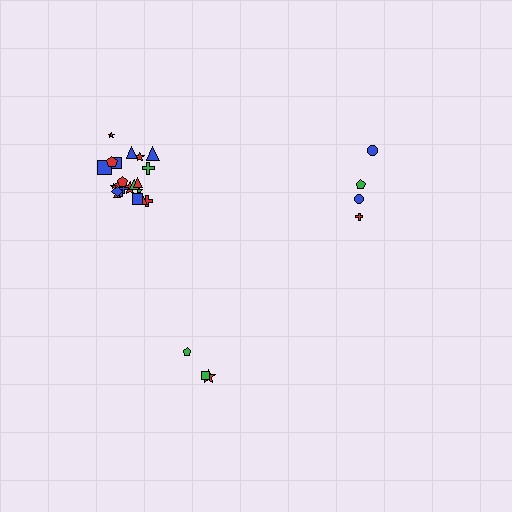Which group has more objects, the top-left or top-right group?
The top-left group.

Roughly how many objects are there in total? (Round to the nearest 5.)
Roughly 30 objects in total.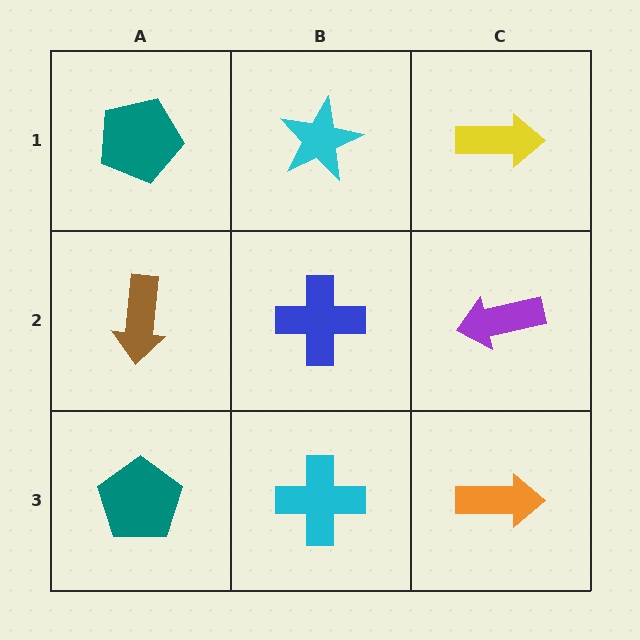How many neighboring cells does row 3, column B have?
3.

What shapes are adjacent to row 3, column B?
A blue cross (row 2, column B), a teal pentagon (row 3, column A), an orange arrow (row 3, column C).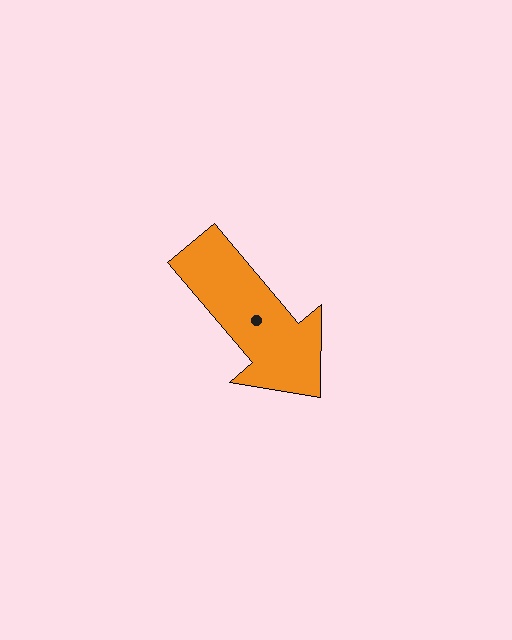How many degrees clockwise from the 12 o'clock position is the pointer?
Approximately 140 degrees.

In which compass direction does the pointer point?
Southeast.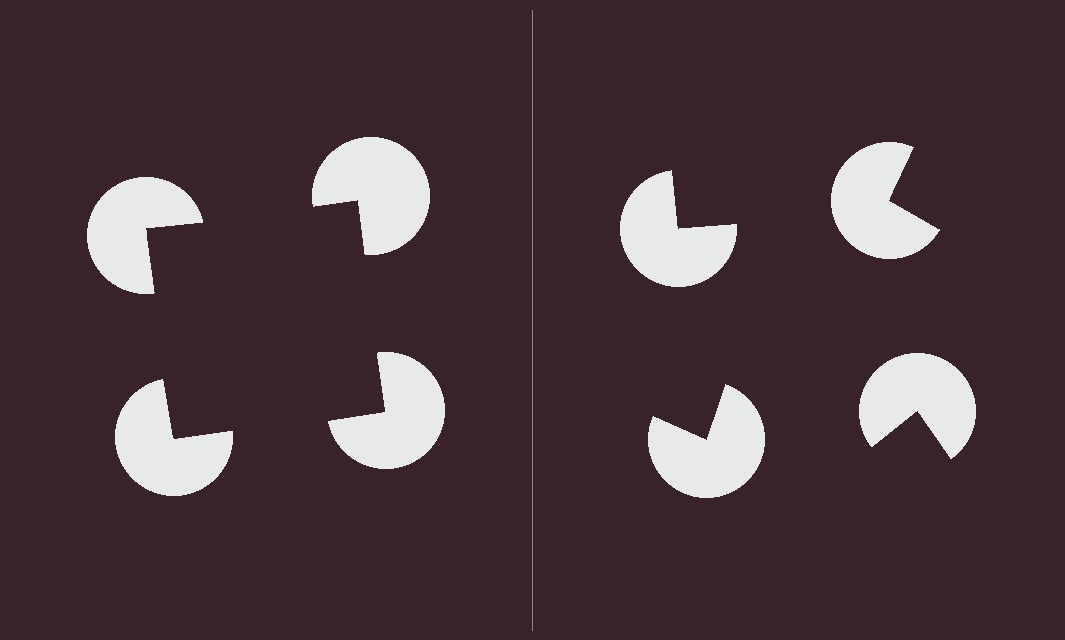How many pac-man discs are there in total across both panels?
8 — 4 on each side.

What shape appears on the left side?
An illusory square.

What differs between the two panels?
The pac-man discs are positioned identically on both sides; only the wedge orientations differ. On the left they align to a square; on the right they are misaligned.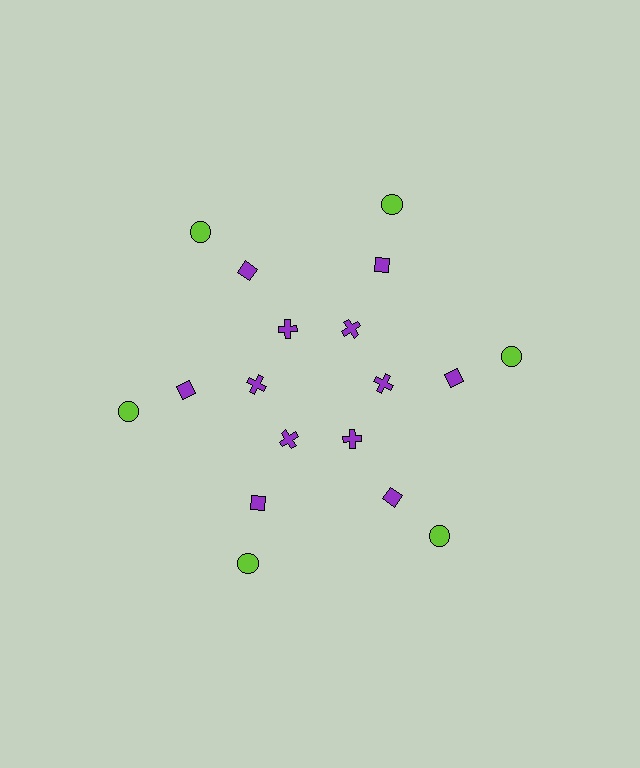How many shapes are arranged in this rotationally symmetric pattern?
There are 18 shapes, arranged in 6 groups of 3.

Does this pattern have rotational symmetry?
Yes, this pattern has 6-fold rotational symmetry. It looks the same after rotating 60 degrees around the center.